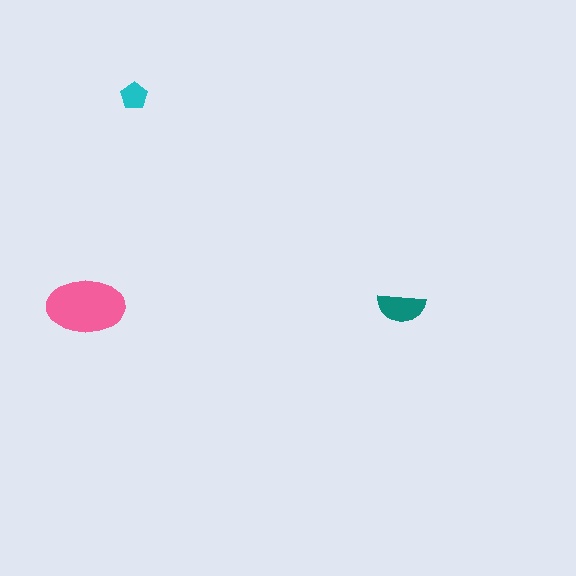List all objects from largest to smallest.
The pink ellipse, the teal semicircle, the cyan pentagon.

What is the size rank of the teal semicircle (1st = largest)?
2nd.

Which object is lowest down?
The teal semicircle is bottommost.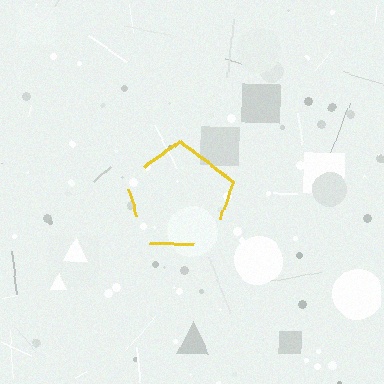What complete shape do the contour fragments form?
The contour fragments form a pentagon.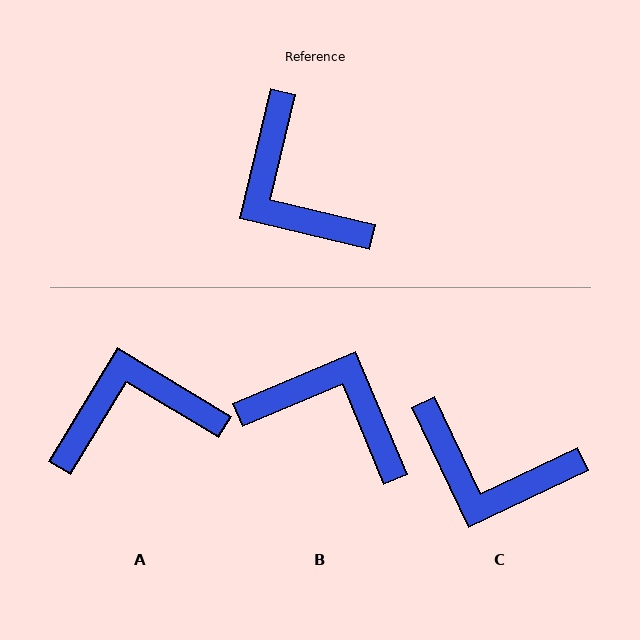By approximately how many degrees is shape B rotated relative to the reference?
Approximately 144 degrees clockwise.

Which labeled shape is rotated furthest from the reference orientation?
B, about 144 degrees away.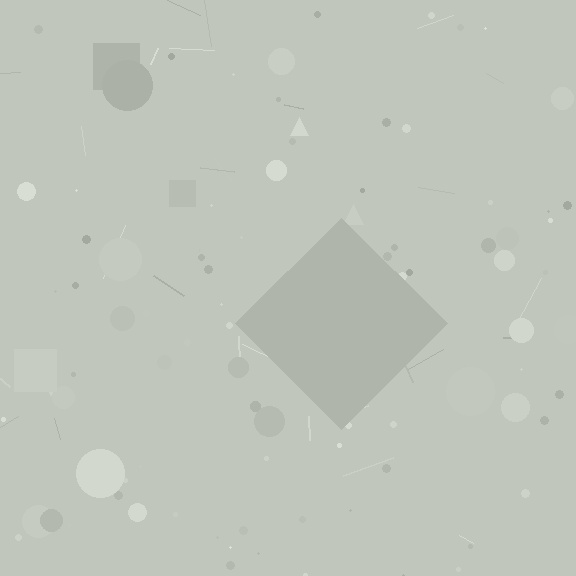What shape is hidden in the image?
A diamond is hidden in the image.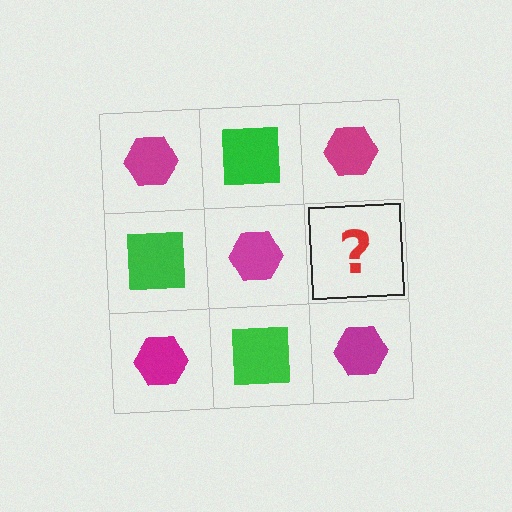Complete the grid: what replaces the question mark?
The question mark should be replaced with a green square.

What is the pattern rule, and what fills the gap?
The rule is that it alternates magenta hexagon and green square in a checkerboard pattern. The gap should be filled with a green square.